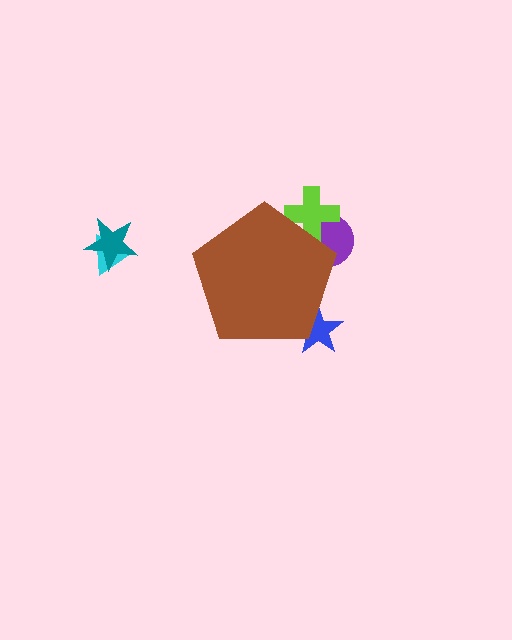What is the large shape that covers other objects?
A brown pentagon.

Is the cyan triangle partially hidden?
No, the cyan triangle is fully visible.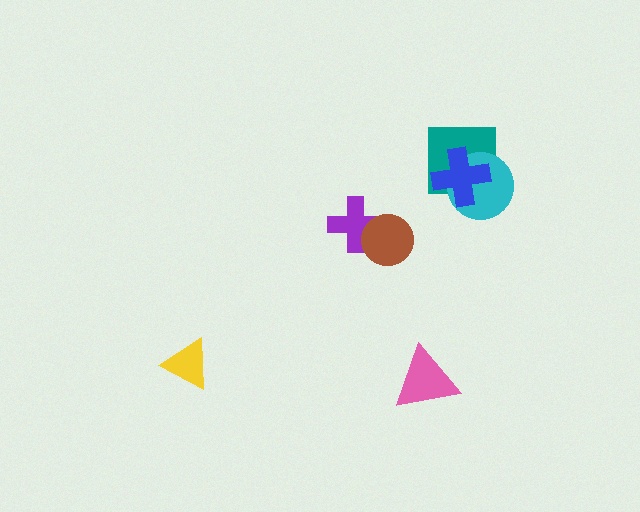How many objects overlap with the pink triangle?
0 objects overlap with the pink triangle.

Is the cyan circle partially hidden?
Yes, it is partially covered by another shape.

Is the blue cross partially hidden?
No, no other shape covers it.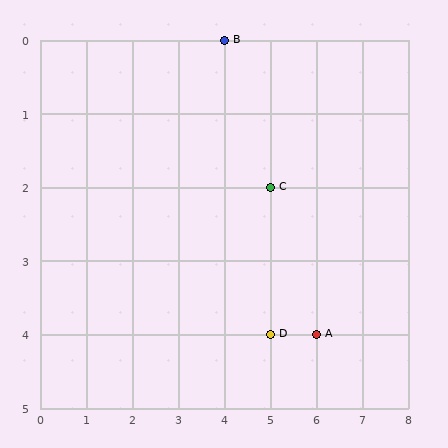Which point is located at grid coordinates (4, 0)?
Point B is at (4, 0).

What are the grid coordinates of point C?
Point C is at grid coordinates (5, 2).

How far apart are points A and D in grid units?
Points A and D are 1 column apart.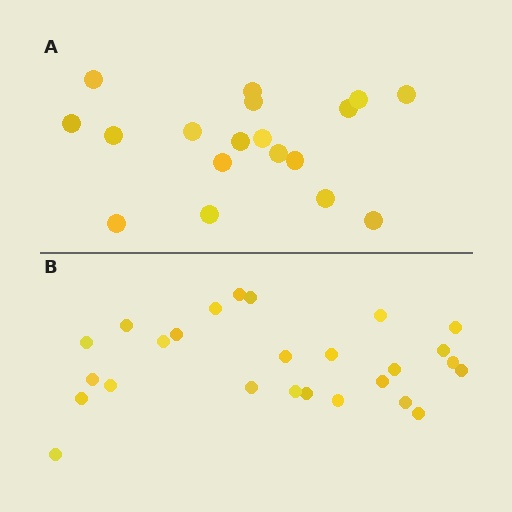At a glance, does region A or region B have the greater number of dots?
Region B (the bottom region) has more dots.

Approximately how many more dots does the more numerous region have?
Region B has roughly 8 or so more dots than region A.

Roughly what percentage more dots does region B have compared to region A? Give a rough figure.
About 45% more.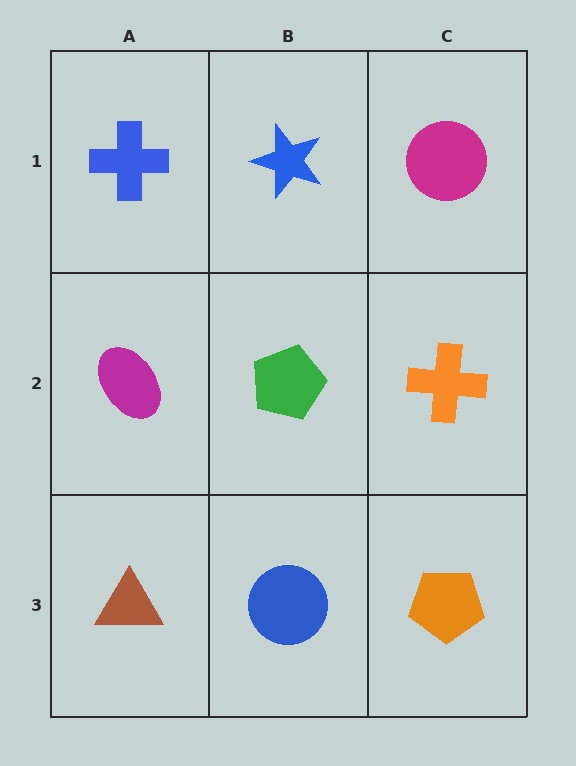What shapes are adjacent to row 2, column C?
A magenta circle (row 1, column C), an orange pentagon (row 3, column C), a green pentagon (row 2, column B).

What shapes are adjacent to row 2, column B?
A blue star (row 1, column B), a blue circle (row 3, column B), a magenta ellipse (row 2, column A), an orange cross (row 2, column C).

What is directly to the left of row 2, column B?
A magenta ellipse.